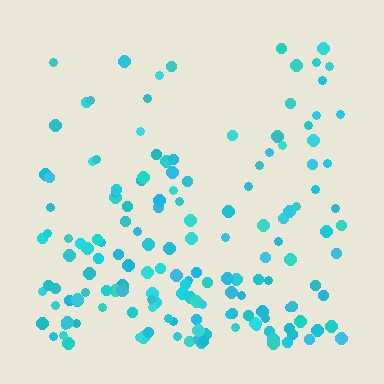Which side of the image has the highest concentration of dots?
The bottom.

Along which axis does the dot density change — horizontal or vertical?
Vertical.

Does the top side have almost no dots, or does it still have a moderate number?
Still a moderate number, just noticeably fewer than the bottom.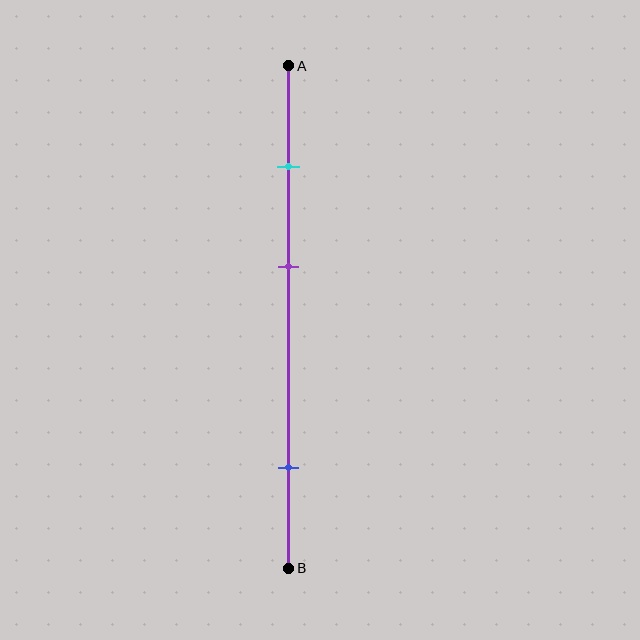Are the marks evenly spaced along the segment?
No, the marks are not evenly spaced.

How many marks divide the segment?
There are 3 marks dividing the segment.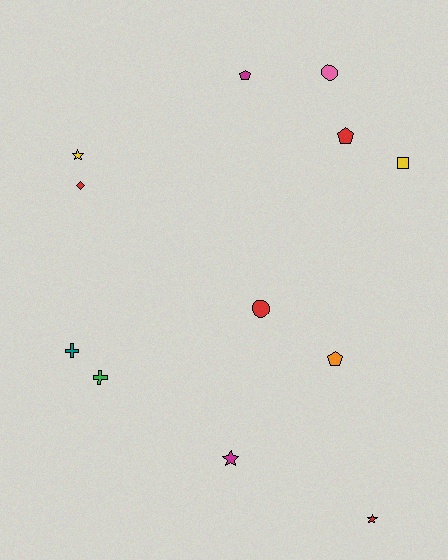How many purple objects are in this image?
There are no purple objects.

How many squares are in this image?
There is 1 square.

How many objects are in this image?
There are 12 objects.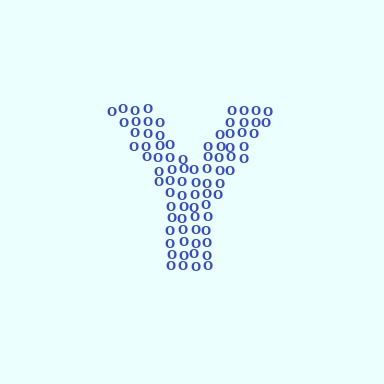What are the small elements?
The small elements are letter O's.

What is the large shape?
The large shape is the letter Y.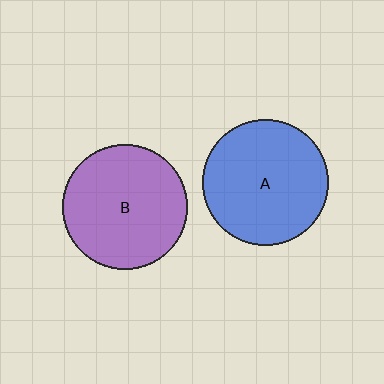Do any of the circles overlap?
No, none of the circles overlap.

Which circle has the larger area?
Circle A (blue).